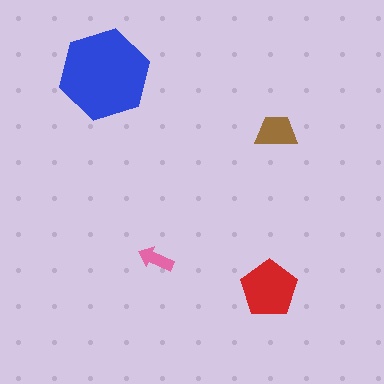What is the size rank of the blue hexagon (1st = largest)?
1st.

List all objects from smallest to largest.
The pink arrow, the brown trapezoid, the red pentagon, the blue hexagon.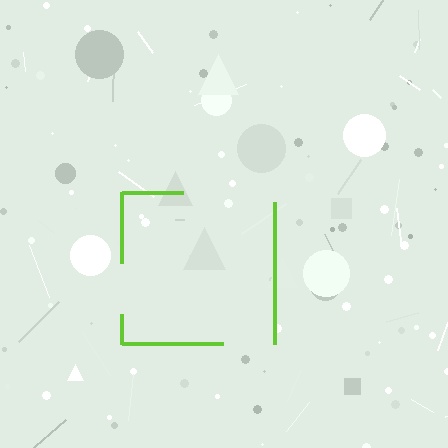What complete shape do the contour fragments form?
The contour fragments form a square.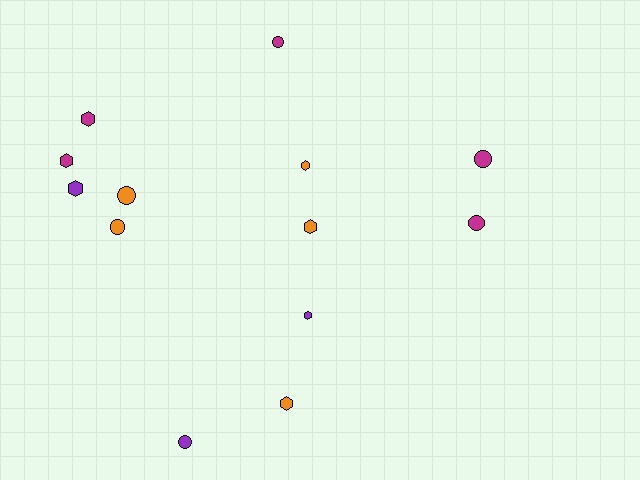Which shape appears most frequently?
Hexagon, with 7 objects.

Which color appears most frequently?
Orange, with 5 objects.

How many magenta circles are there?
There are 3 magenta circles.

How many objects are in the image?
There are 13 objects.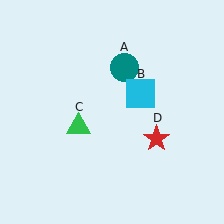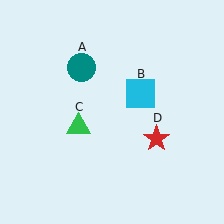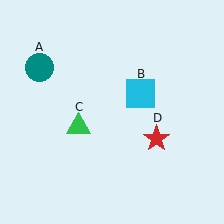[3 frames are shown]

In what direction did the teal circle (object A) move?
The teal circle (object A) moved left.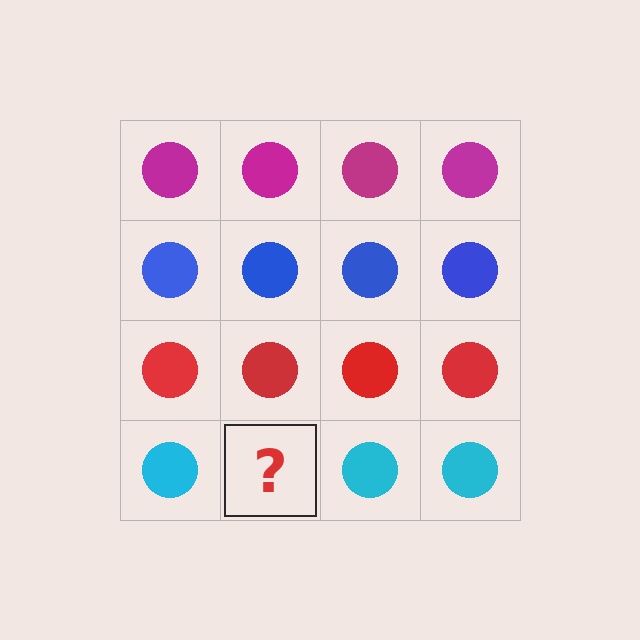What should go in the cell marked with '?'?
The missing cell should contain a cyan circle.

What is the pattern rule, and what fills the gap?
The rule is that each row has a consistent color. The gap should be filled with a cyan circle.